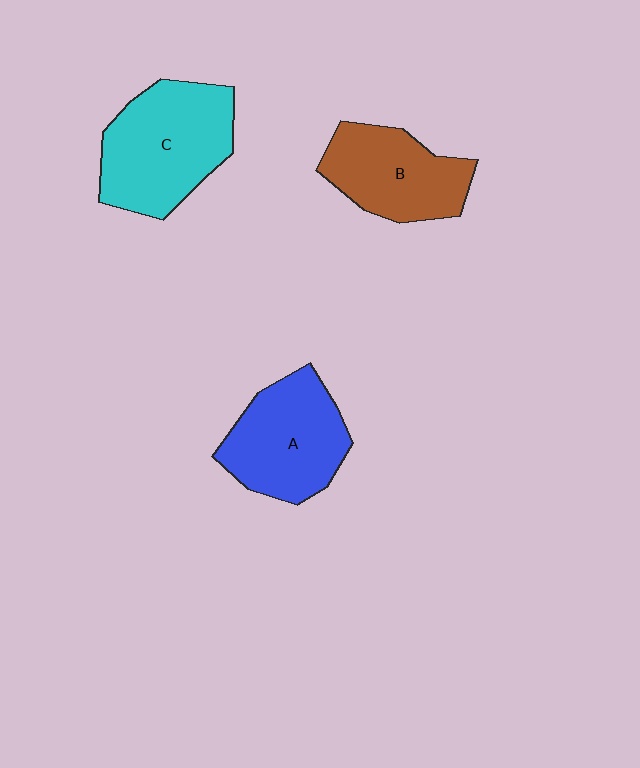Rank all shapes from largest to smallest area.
From largest to smallest: C (cyan), A (blue), B (brown).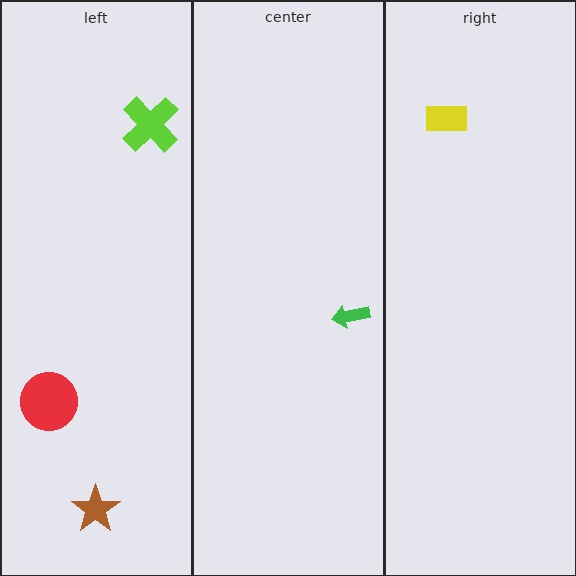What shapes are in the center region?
The green arrow.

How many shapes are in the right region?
1.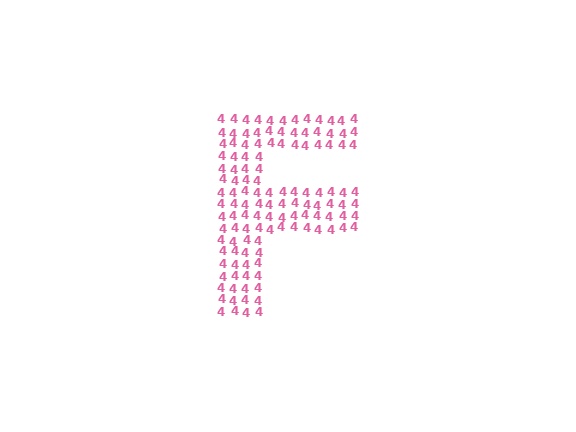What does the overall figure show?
The overall figure shows the letter F.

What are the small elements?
The small elements are digit 4's.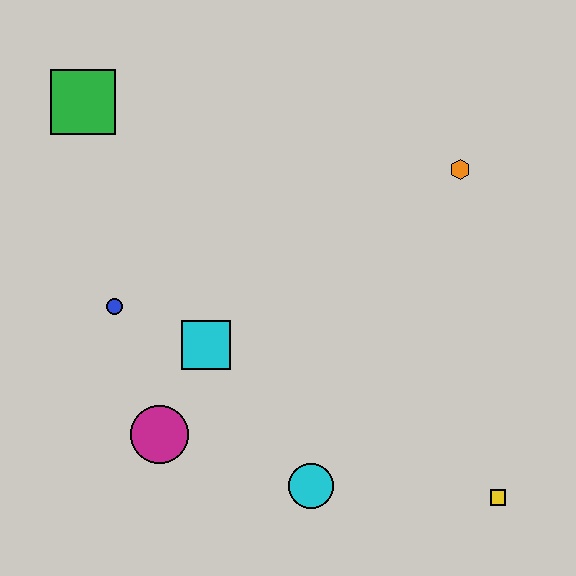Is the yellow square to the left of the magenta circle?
No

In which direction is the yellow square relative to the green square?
The yellow square is to the right of the green square.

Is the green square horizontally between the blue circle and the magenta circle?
No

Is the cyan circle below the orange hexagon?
Yes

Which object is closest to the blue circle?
The cyan square is closest to the blue circle.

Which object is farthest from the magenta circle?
The orange hexagon is farthest from the magenta circle.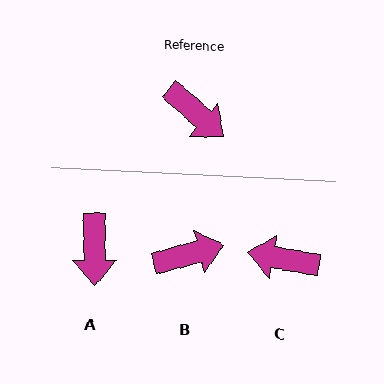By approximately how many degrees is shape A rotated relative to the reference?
Approximately 48 degrees clockwise.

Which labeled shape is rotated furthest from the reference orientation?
C, about 149 degrees away.